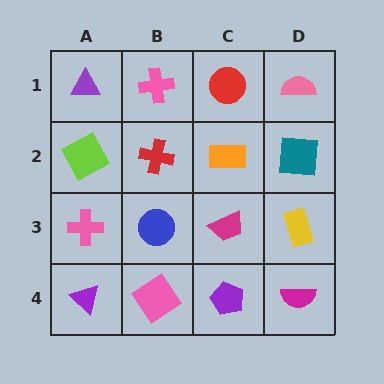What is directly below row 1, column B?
A red cross.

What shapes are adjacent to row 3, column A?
A lime square (row 2, column A), a purple triangle (row 4, column A), a blue circle (row 3, column B).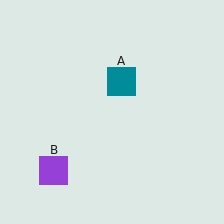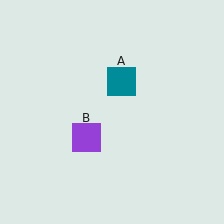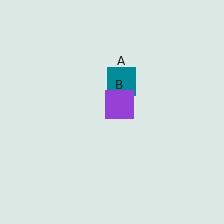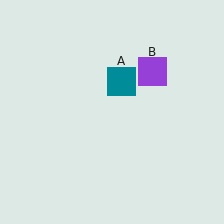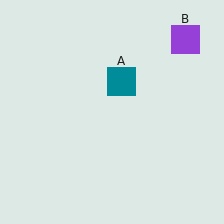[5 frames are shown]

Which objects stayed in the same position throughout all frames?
Teal square (object A) remained stationary.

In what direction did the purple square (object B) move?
The purple square (object B) moved up and to the right.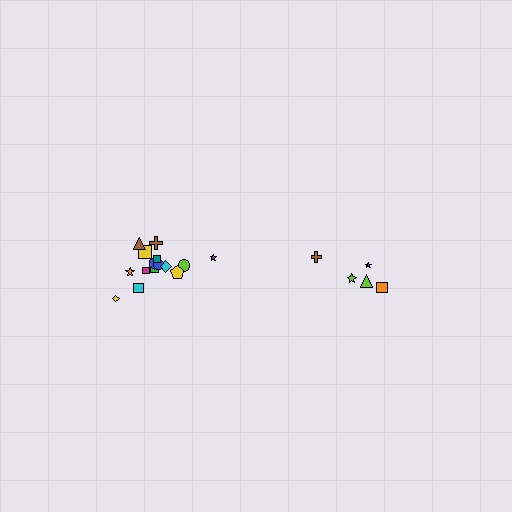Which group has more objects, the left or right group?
The left group.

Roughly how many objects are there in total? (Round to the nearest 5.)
Roughly 20 objects in total.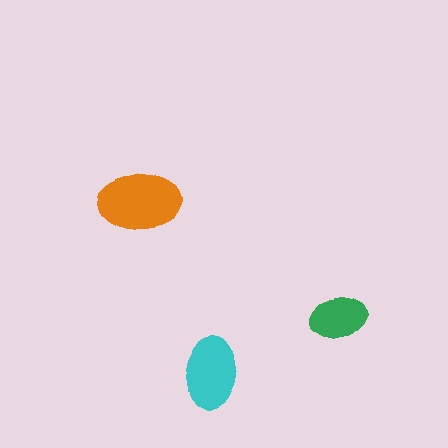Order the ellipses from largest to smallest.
the orange one, the cyan one, the green one.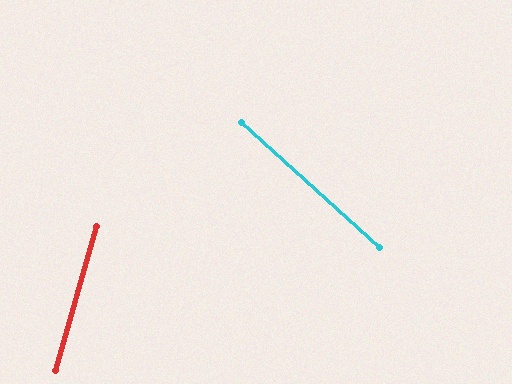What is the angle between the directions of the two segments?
Approximately 63 degrees.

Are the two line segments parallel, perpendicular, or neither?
Neither parallel nor perpendicular — they differ by about 63°.